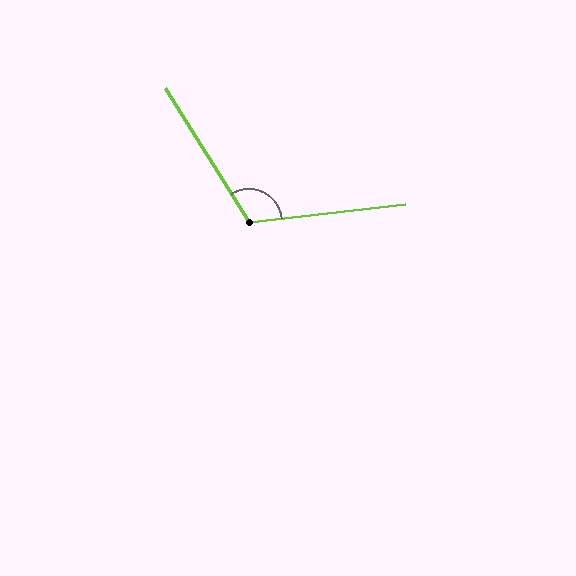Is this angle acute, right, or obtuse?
It is obtuse.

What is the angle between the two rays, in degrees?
Approximately 116 degrees.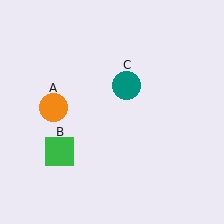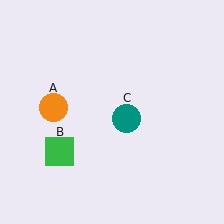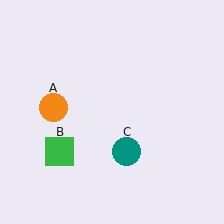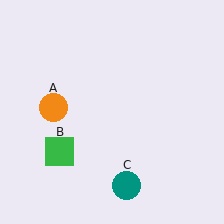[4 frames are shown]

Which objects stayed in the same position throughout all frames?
Orange circle (object A) and green square (object B) remained stationary.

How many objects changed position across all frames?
1 object changed position: teal circle (object C).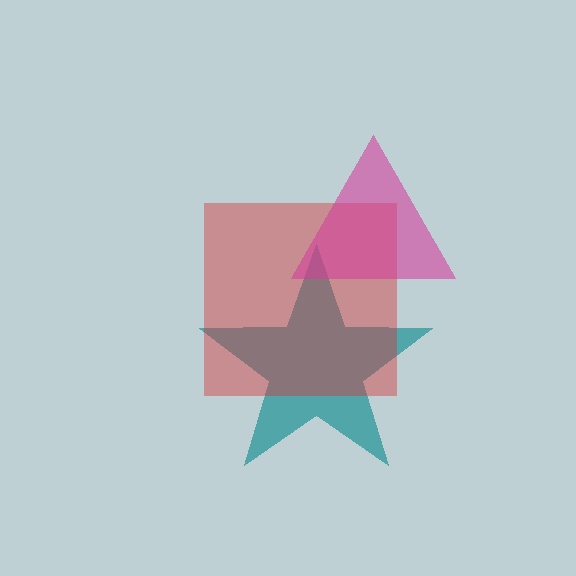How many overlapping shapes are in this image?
There are 3 overlapping shapes in the image.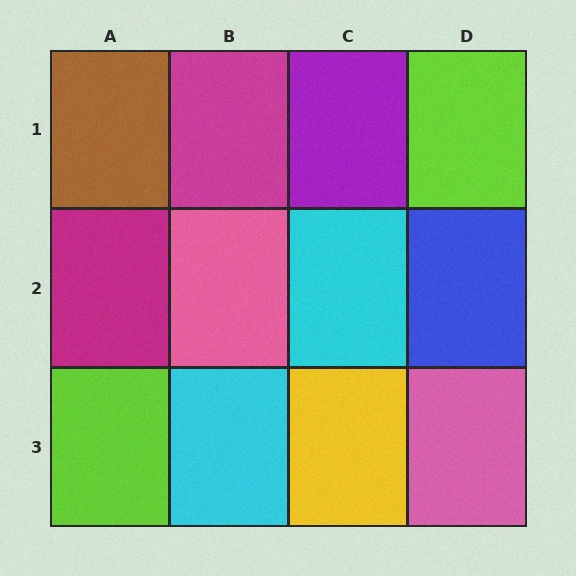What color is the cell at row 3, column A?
Lime.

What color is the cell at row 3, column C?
Yellow.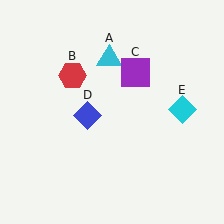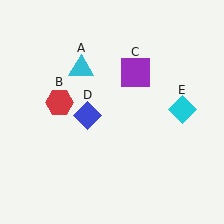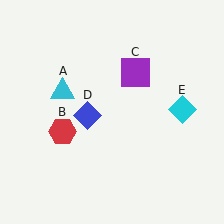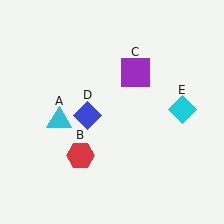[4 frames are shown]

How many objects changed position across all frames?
2 objects changed position: cyan triangle (object A), red hexagon (object B).